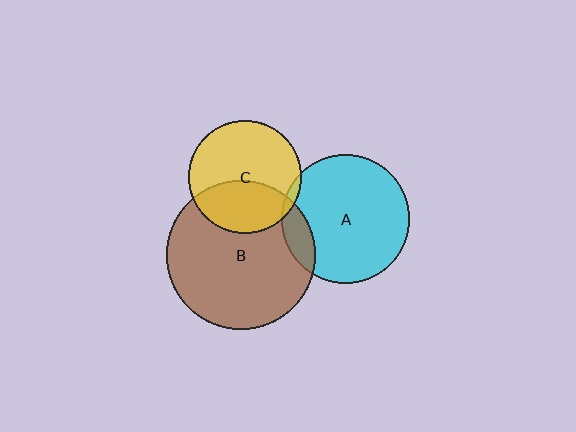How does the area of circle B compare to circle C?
Approximately 1.7 times.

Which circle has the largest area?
Circle B (brown).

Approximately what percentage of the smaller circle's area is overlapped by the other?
Approximately 40%.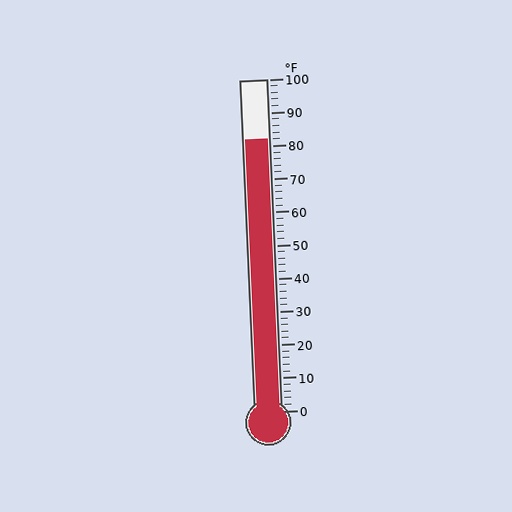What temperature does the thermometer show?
The thermometer shows approximately 82°F.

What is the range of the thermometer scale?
The thermometer scale ranges from 0°F to 100°F.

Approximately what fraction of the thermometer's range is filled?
The thermometer is filled to approximately 80% of its range.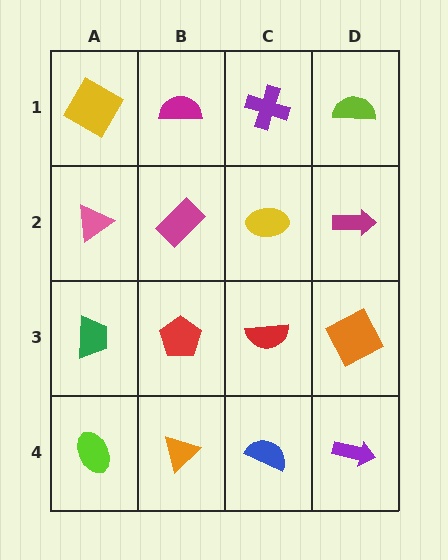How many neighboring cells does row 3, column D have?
3.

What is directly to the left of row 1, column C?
A magenta semicircle.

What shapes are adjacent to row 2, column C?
A purple cross (row 1, column C), a red semicircle (row 3, column C), a magenta rectangle (row 2, column B), a magenta arrow (row 2, column D).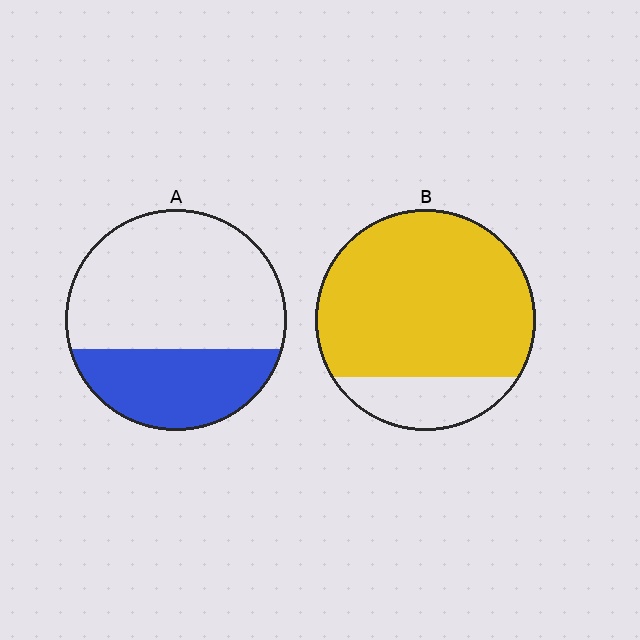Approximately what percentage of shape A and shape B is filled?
A is approximately 35% and B is approximately 80%.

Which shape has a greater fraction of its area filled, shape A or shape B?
Shape B.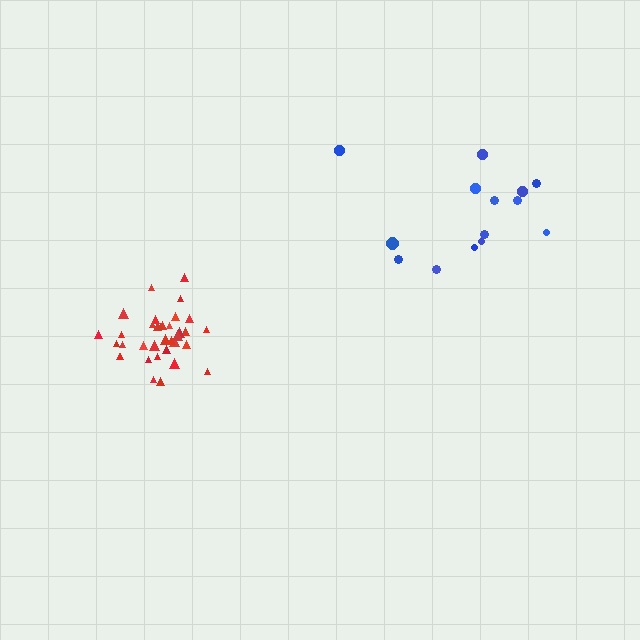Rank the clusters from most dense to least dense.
red, blue.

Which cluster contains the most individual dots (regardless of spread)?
Red (35).